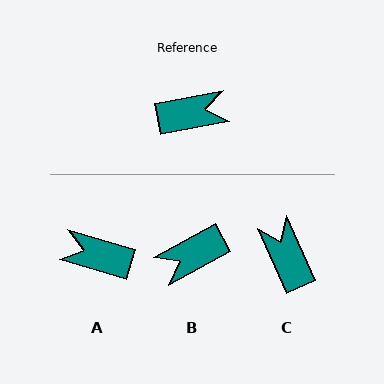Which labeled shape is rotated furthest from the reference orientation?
B, about 161 degrees away.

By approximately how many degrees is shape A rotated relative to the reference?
Approximately 153 degrees counter-clockwise.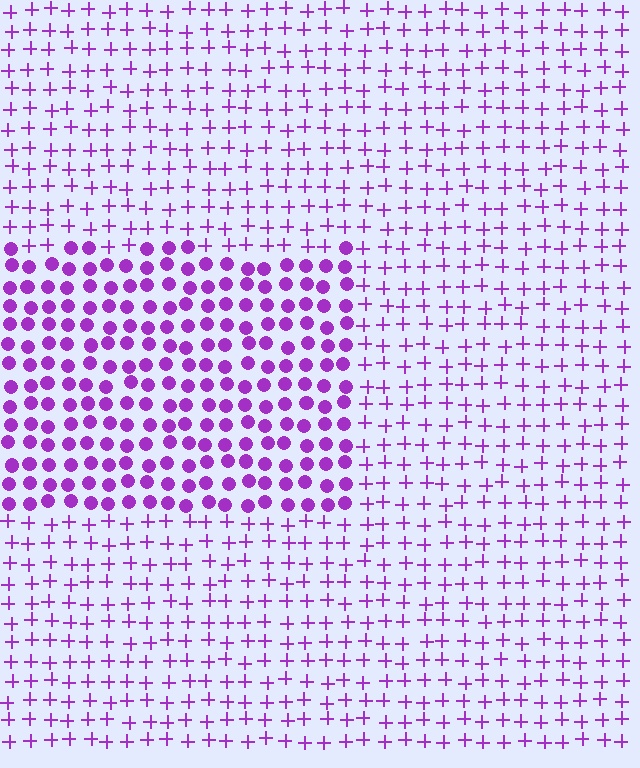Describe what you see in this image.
The image is filled with small purple elements arranged in a uniform grid. A rectangle-shaped region contains circles, while the surrounding area contains plus signs. The boundary is defined purely by the change in element shape.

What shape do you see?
I see a rectangle.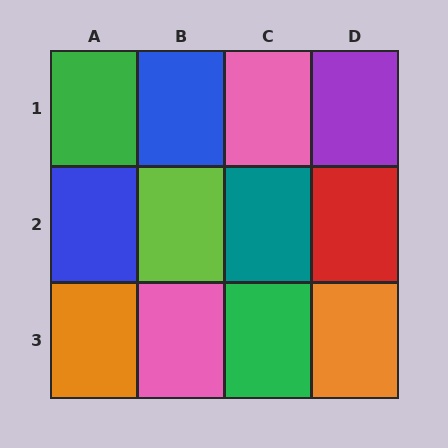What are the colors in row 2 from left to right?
Blue, lime, teal, red.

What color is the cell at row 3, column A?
Orange.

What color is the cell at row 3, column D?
Orange.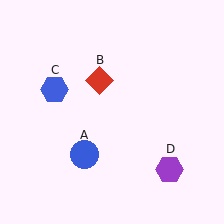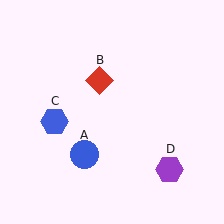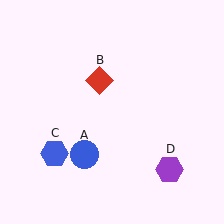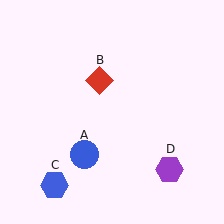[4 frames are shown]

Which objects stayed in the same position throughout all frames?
Blue circle (object A) and red diamond (object B) and purple hexagon (object D) remained stationary.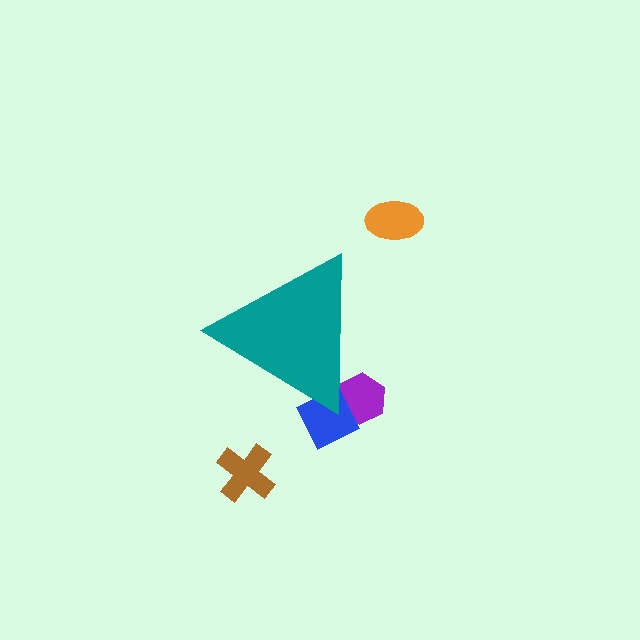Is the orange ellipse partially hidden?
No, the orange ellipse is fully visible.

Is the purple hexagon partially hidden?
Yes, the purple hexagon is partially hidden behind the teal triangle.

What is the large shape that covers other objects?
A teal triangle.